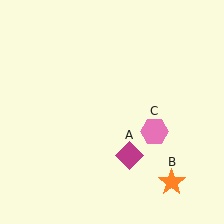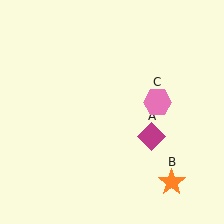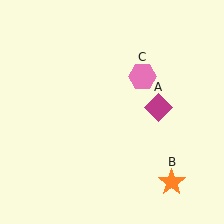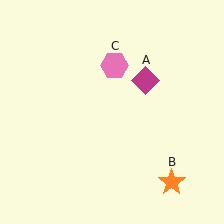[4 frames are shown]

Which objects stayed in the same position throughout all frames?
Orange star (object B) remained stationary.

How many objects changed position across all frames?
2 objects changed position: magenta diamond (object A), pink hexagon (object C).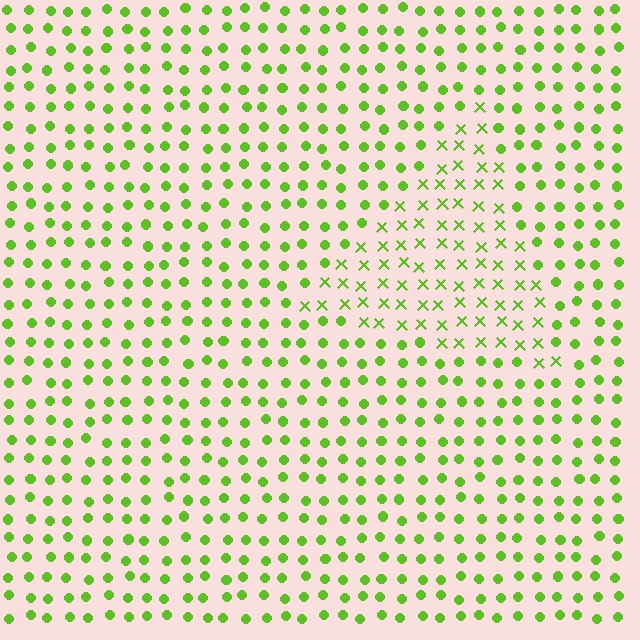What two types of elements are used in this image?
The image uses X marks inside the triangle region and circles outside it.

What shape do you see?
I see a triangle.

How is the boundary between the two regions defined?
The boundary is defined by a change in element shape: X marks inside vs. circles outside. All elements share the same color and spacing.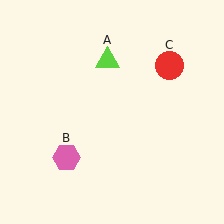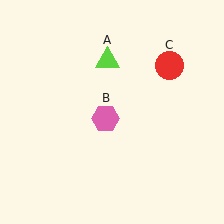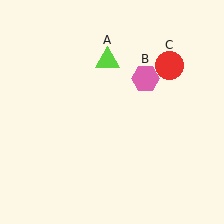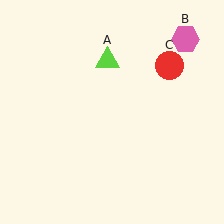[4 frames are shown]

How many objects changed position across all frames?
1 object changed position: pink hexagon (object B).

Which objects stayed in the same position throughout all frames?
Lime triangle (object A) and red circle (object C) remained stationary.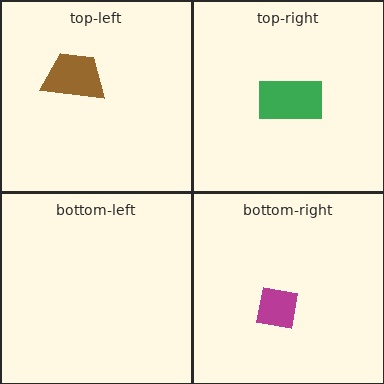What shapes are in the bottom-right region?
The magenta square.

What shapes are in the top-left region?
The brown trapezoid.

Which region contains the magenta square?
The bottom-right region.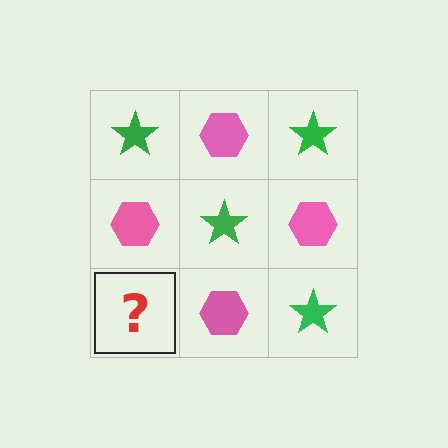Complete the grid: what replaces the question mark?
The question mark should be replaced with a green star.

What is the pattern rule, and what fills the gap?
The rule is that it alternates green star and pink hexagon in a checkerboard pattern. The gap should be filled with a green star.